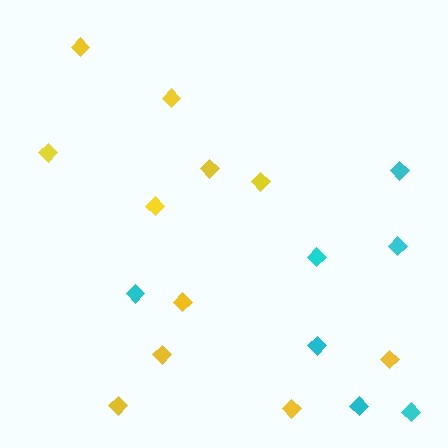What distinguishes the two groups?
There are 2 groups: one group of yellow diamonds (11) and one group of cyan diamonds (7).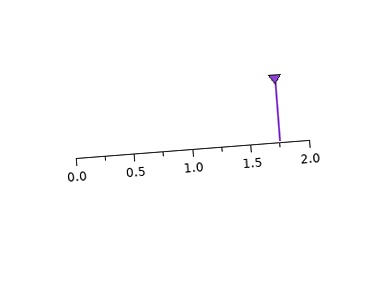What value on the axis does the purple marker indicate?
The marker indicates approximately 1.75.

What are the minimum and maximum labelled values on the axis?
The axis runs from 0.0 to 2.0.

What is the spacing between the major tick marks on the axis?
The major ticks are spaced 0.5 apart.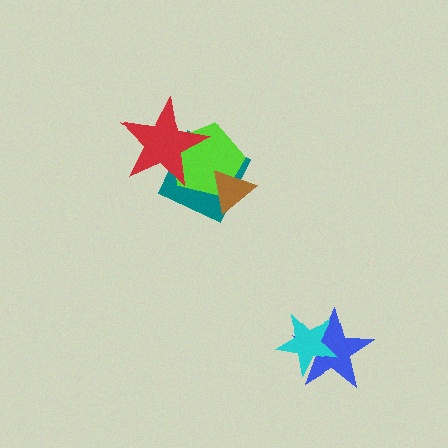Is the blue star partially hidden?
Yes, it is partially covered by another shape.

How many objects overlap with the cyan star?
1 object overlaps with the cyan star.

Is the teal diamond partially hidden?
Yes, it is partially covered by another shape.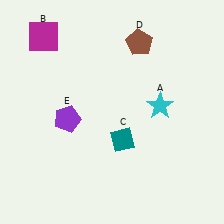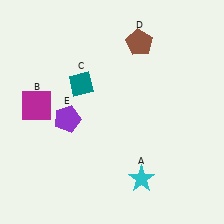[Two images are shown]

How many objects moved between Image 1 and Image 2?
3 objects moved between the two images.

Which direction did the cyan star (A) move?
The cyan star (A) moved down.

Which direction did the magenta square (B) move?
The magenta square (B) moved down.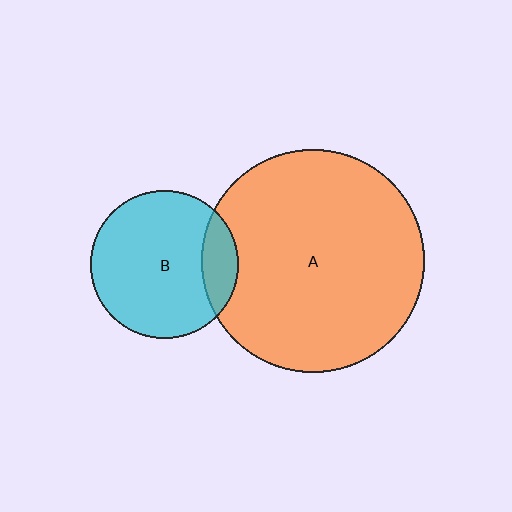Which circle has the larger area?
Circle A (orange).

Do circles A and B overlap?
Yes.